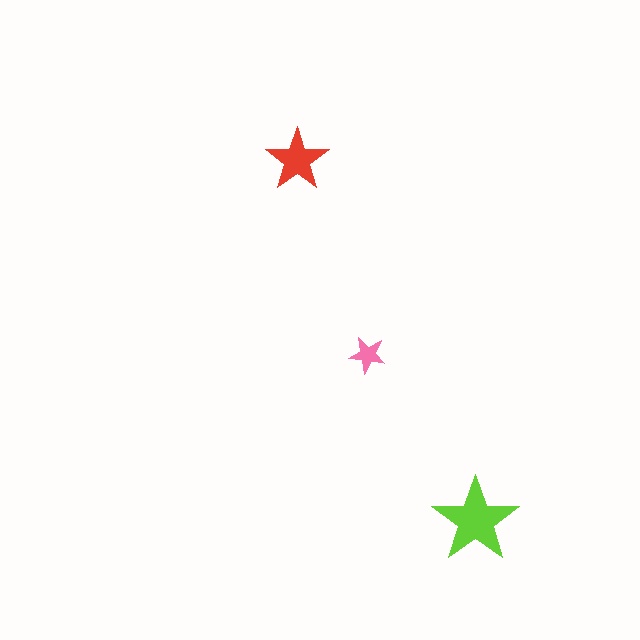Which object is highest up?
The red star is topmost.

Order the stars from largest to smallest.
the lime one, the red one, the pink one.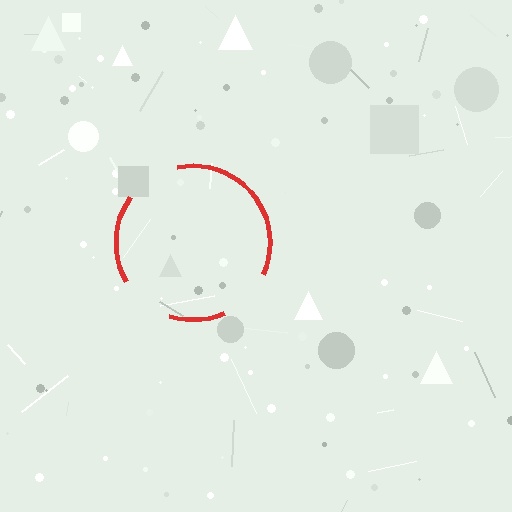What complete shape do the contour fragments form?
The contour fragments form a circle.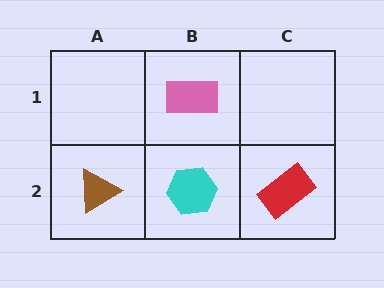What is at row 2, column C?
A red rectangle.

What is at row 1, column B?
A pink rectangle.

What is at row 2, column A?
A brown triangle.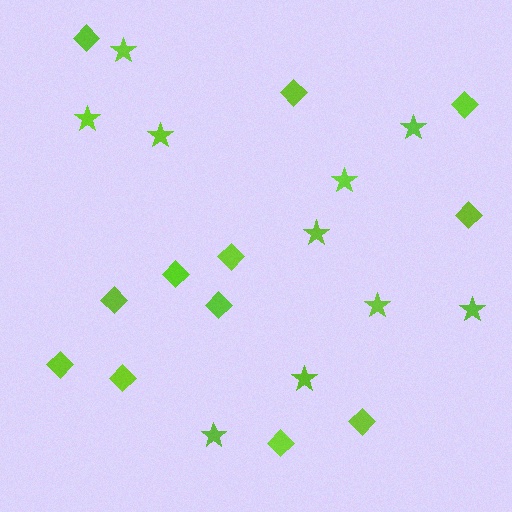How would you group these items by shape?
There are 2 groups: one group of stars (10) and one group of diamonds (12).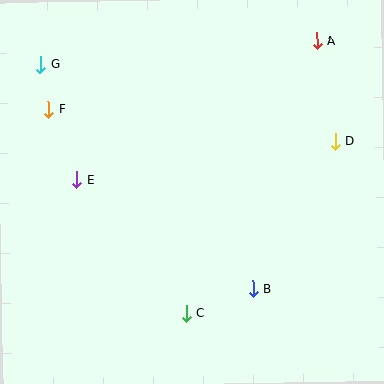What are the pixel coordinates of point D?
Point D is at (336, 141).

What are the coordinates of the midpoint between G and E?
The midpoint between G and E is at (59, 122).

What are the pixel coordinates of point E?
Point E is at (77, 180).